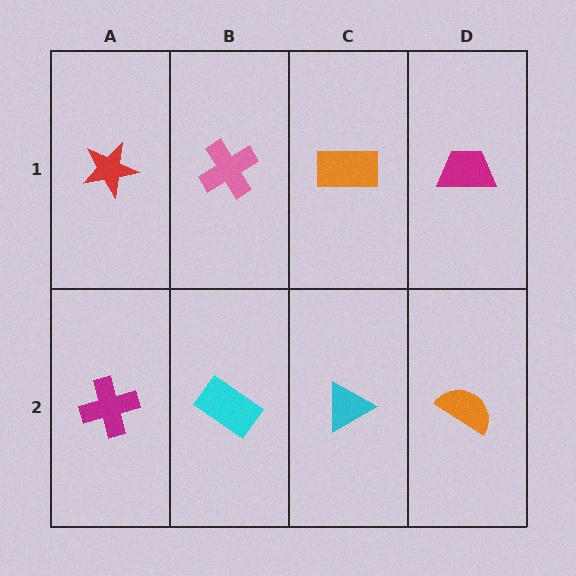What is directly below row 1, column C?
A cyan triangle.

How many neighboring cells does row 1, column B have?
3.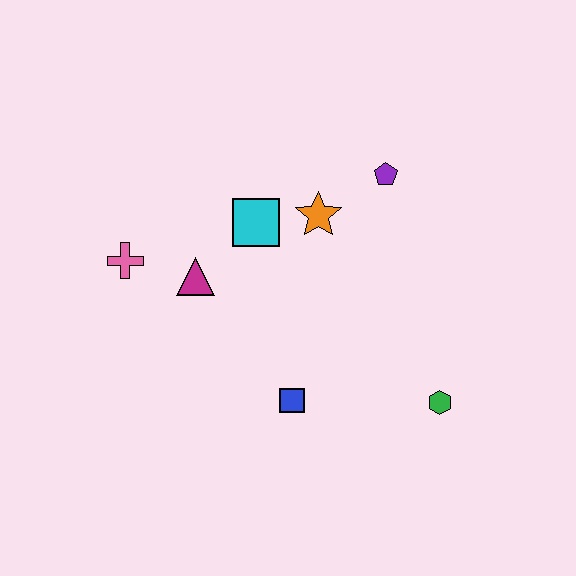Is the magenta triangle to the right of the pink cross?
Yes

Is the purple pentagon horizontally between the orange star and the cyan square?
No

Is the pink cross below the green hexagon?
No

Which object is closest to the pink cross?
The magenta triangle is closest to the pink cross.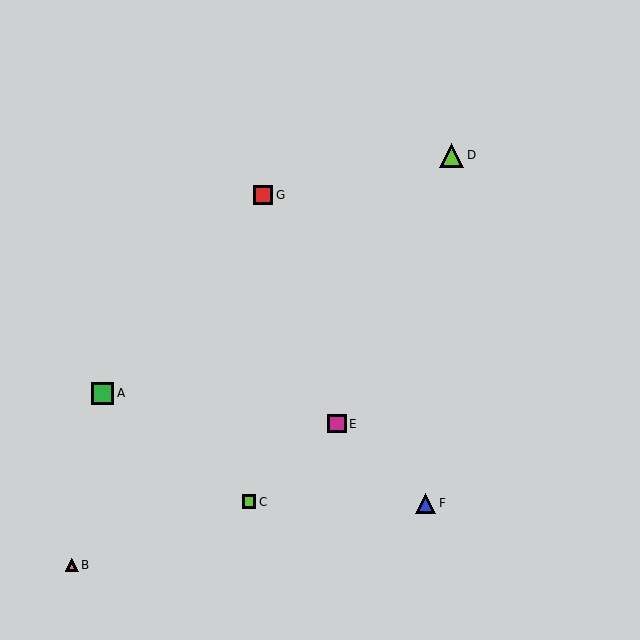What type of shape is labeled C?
Shape C is a lime square.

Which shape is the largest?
The lime triangle (labeled D) is the largest.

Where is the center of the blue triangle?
The center of the blue triangle is at (425, 503).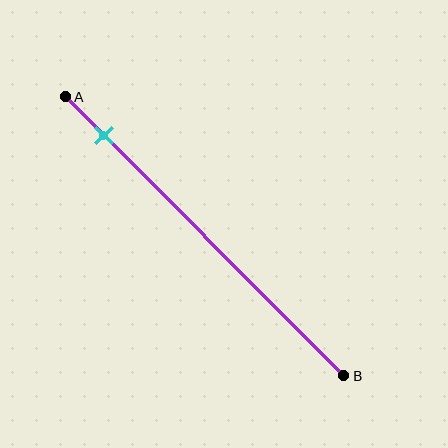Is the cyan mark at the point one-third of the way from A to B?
No, the mark is at about 15% from A, not at the 33% one-third point.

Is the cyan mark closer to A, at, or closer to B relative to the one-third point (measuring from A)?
The cyan mark is closer to point A than the one-third point of segment AB.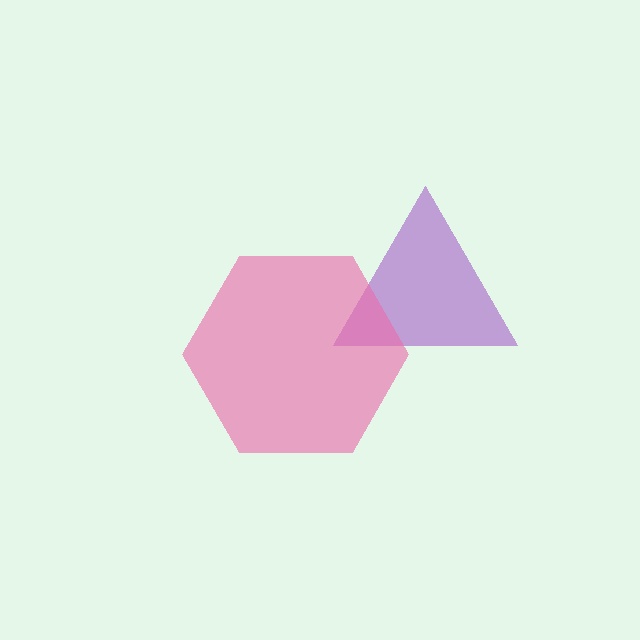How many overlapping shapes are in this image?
There are 2 overlapping shapes in the image.